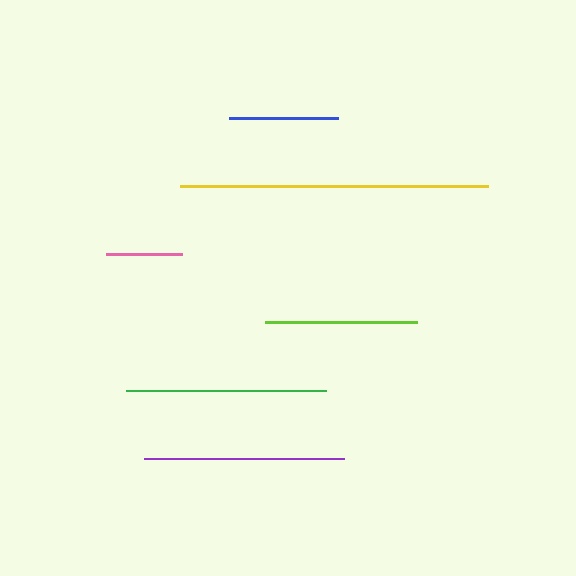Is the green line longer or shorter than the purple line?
The purple line is longer than the green line.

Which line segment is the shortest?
The pink line is the shortest at approximately 76 pixels.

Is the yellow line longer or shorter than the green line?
The yellow line is longer than the green line.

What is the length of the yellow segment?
The yellow segment is approximately 308 pixels long.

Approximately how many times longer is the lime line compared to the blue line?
The lime line is approximately 1.4 times the length of the blue line.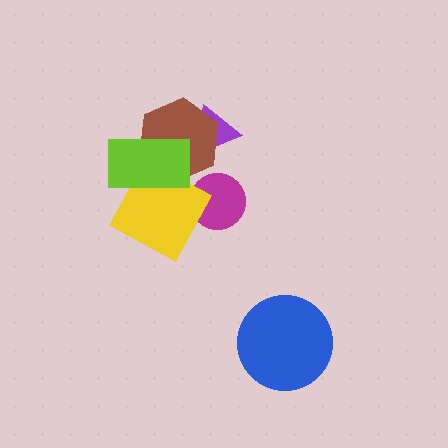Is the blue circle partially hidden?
No, no other shape covers it.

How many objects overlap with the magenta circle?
1 object overlaps with the magenta circle.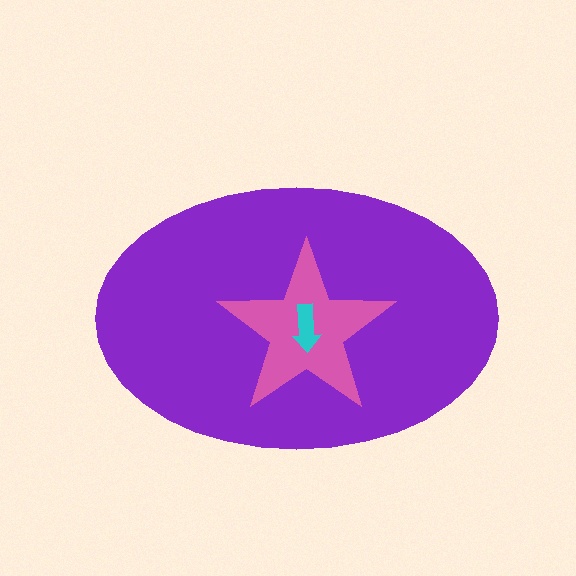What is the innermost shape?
The cyan arrow.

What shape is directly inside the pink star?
The cyan arrow.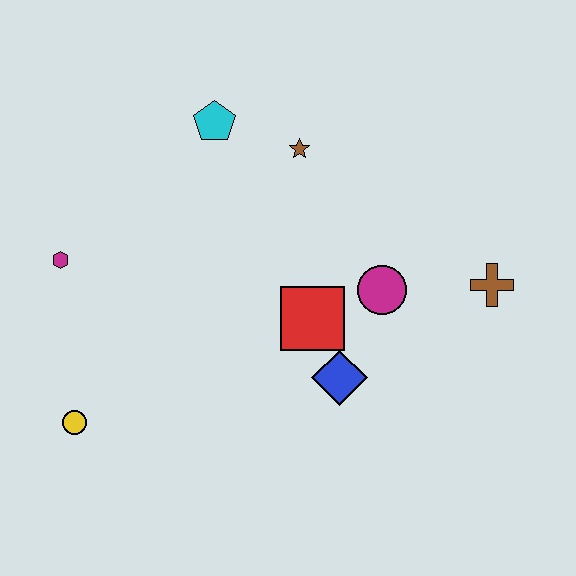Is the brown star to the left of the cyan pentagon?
No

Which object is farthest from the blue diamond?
The magenta hexagon is farthest from the blue diamond.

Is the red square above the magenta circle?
No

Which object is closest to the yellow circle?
The magenta hexagon is closest to the yellow circle.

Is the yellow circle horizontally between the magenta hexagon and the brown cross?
Yes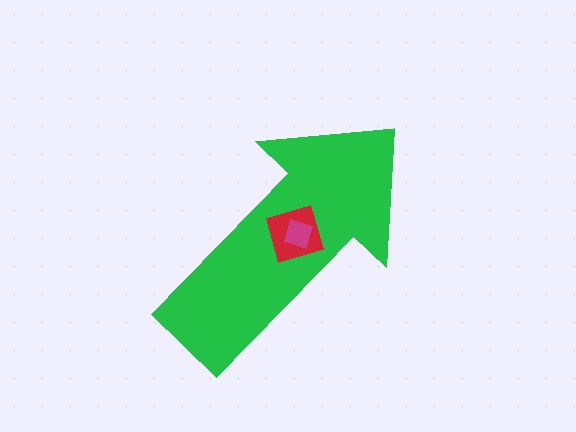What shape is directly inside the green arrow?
The red square.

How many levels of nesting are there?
3.